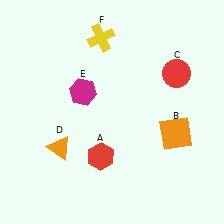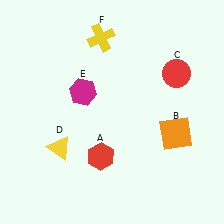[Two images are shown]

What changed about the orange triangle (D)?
In Image 1, D is orange. In Image 2, it changed to yellow.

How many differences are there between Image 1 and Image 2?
There is 1 difference between the two images.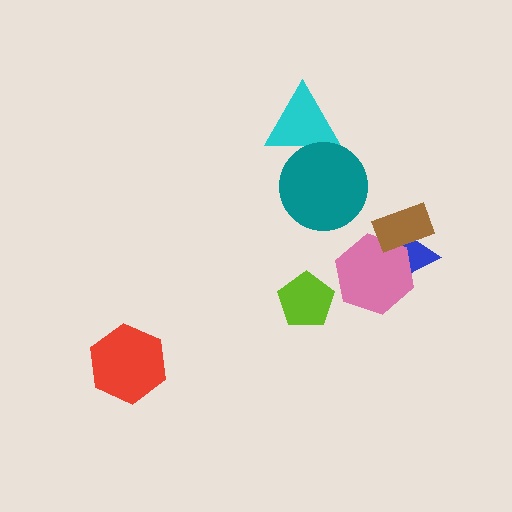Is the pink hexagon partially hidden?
Yes, it is partially covered by another shape.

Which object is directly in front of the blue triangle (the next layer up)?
The pink hexagon is directly in front of the blue triangle.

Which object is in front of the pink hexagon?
The brown rectangle is in front of the pink hexagon.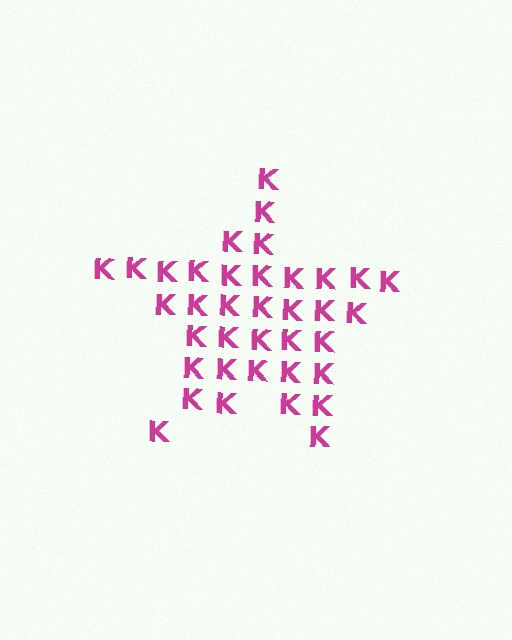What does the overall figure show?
The overall figure shows a star.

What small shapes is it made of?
It is made of small letter K's.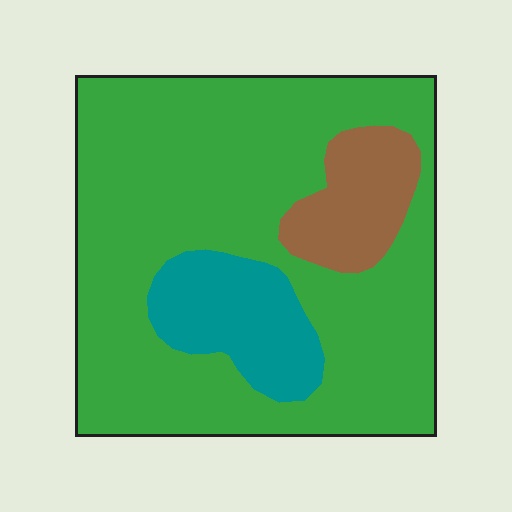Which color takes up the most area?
Green, at roughly 75%.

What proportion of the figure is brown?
Brown covers 11% of the figure.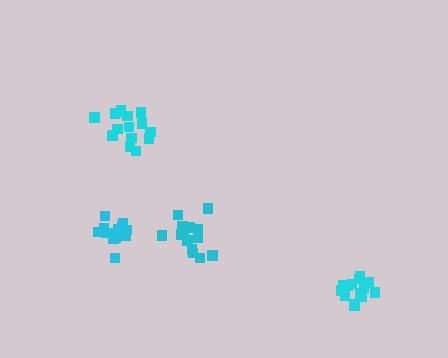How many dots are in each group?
Group 1: 16 dots, Group 2: 13 dots, Group 3: 16 dots, Group 4: 15 dots (60 total).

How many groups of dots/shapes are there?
There are 4 groups.